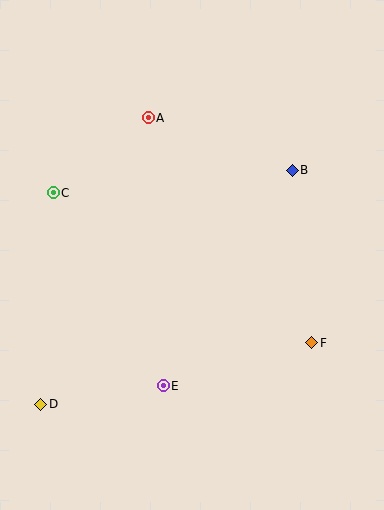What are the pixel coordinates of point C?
Point C is at (53, 193).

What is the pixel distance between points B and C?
The distance between B and C is 240 pixels.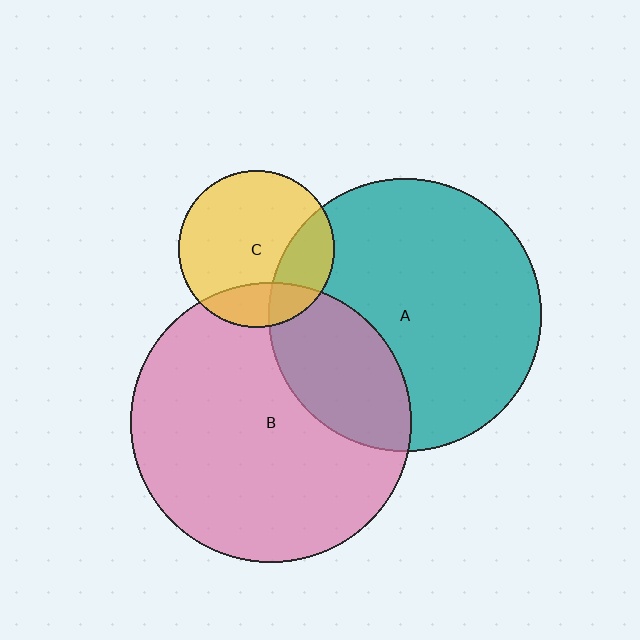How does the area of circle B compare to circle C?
Approximately 3.2 times.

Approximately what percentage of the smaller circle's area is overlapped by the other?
Approximately 20%.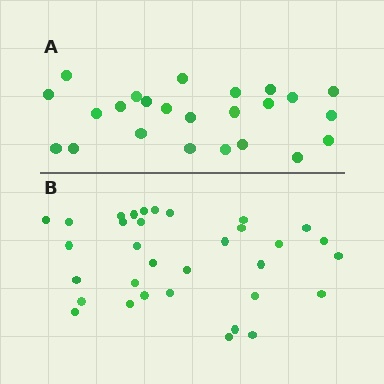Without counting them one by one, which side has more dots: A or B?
Region B (the bottom region) has more dots.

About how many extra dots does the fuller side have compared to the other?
Region B has roughly 8 or so more dots than region A.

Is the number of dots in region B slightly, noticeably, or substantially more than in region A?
Region B has noticeably more, but not dramatically so. The ratio is roughly 1.4 to 1.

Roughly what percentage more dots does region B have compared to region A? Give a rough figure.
About 40% more.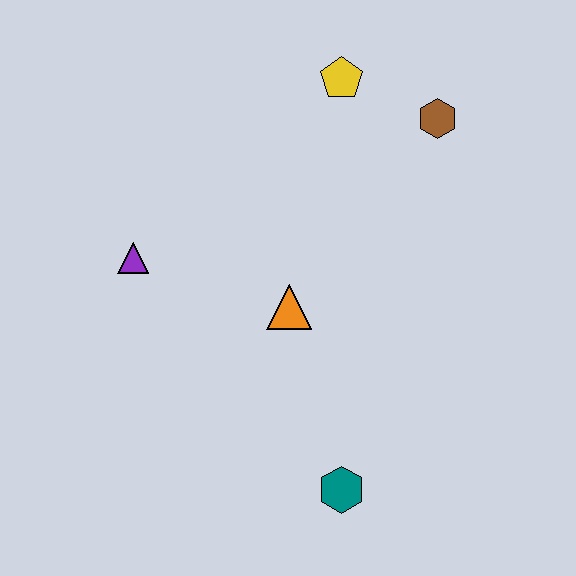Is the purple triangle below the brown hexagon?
Yes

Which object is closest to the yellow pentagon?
The brown hexagon is closest to the yellow pentagon.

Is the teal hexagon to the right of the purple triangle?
Yes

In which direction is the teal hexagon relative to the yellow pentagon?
The teal hexagon is below the yellow pentagon.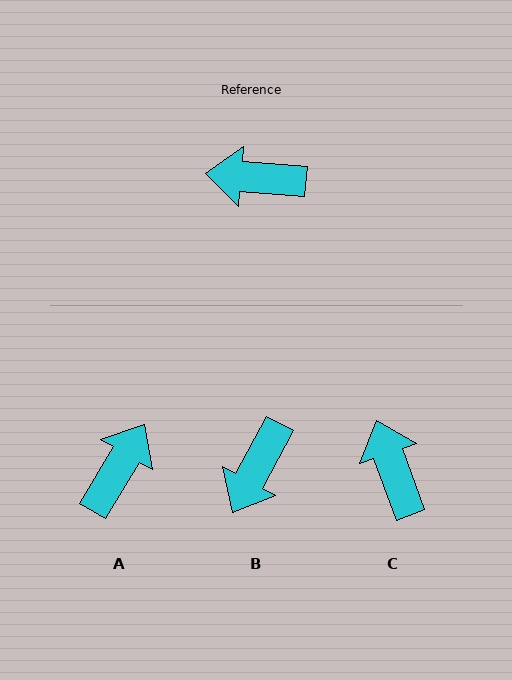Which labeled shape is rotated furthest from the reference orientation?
A, about 116 degrees away.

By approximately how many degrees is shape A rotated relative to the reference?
Approximately 116 degrees clockwise.